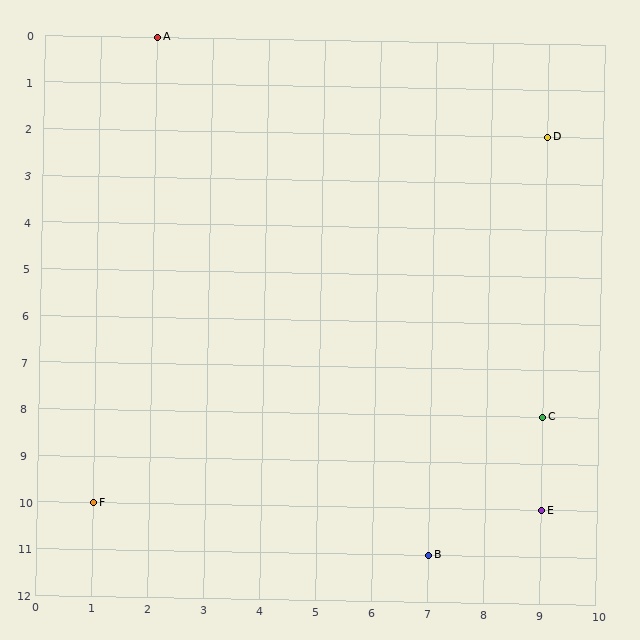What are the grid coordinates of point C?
Point C is at grid coordinates (9, 8).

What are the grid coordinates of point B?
Point B is at grid coordinates (7, 11).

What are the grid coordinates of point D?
Point D is at grid coordinates (9, 2).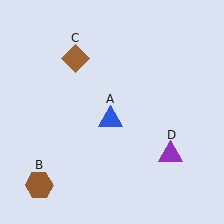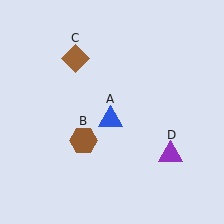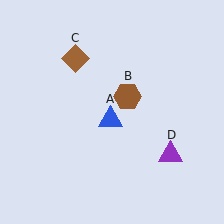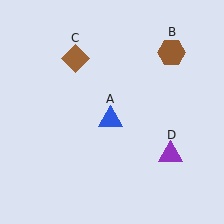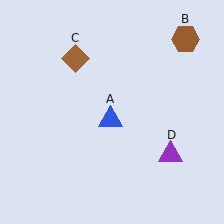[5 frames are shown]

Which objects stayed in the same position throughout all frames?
Blue triangle (object A) and brown diamond (object C) and purple triangle (object D) remained stationary.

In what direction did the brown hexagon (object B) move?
The brown hexagon (object B) moved up and to the right.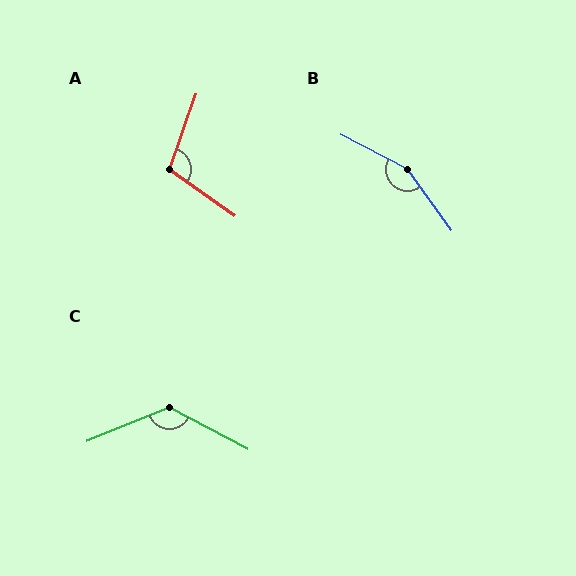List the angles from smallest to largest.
A (106°), C (130°), B (153°).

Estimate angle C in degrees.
Approximately 130 degrees.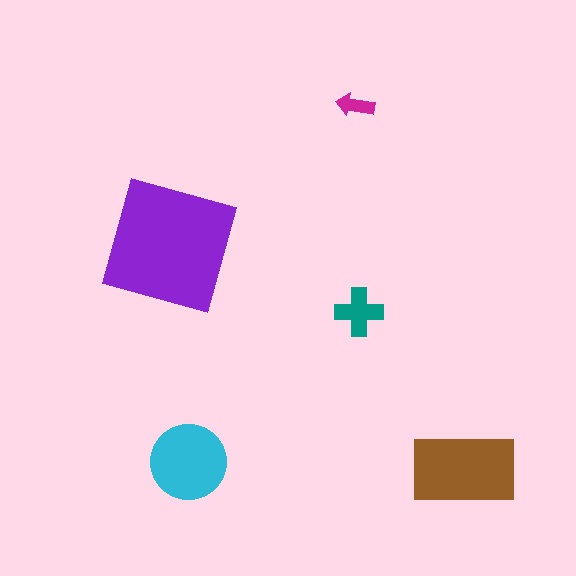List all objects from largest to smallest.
The purple square, the brown rectangle, the cyan circle, the teal cross, the magenta arrow.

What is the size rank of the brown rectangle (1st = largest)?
2nd.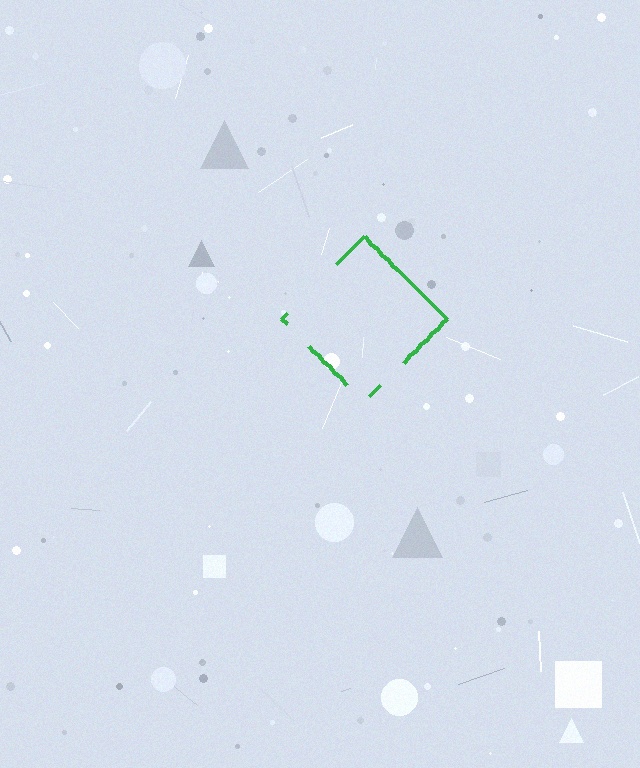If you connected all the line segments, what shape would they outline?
They would outline a diamond.